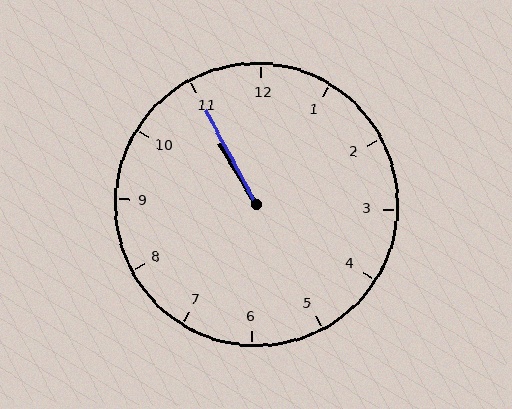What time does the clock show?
10:55.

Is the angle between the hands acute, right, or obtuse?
It is acute.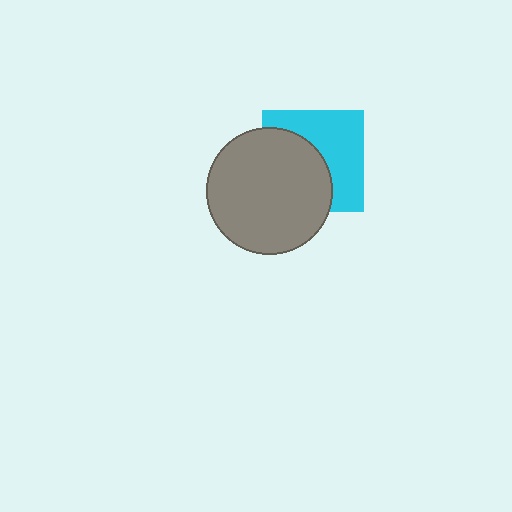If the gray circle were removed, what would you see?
You would see the complete cyan square.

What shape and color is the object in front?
The object in front is a gray circle.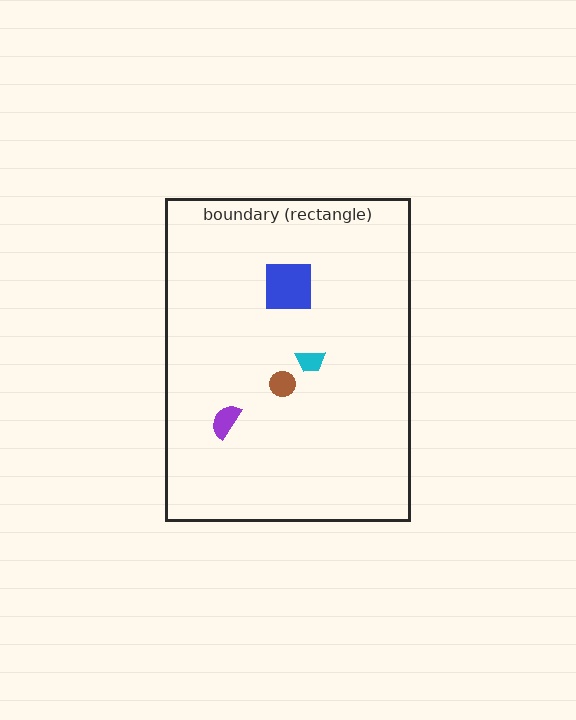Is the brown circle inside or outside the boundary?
Inside.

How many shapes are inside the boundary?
4 inside, 0 outside.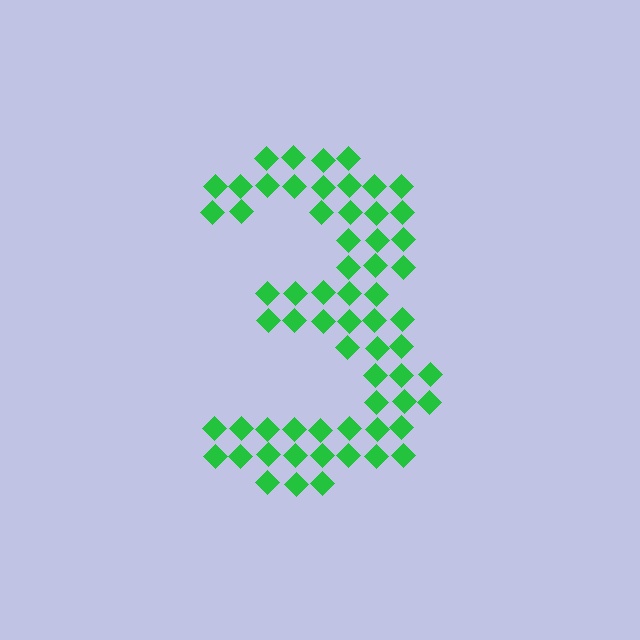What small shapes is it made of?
It is made of small diamonds.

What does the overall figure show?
The overall figure shows the digit 3.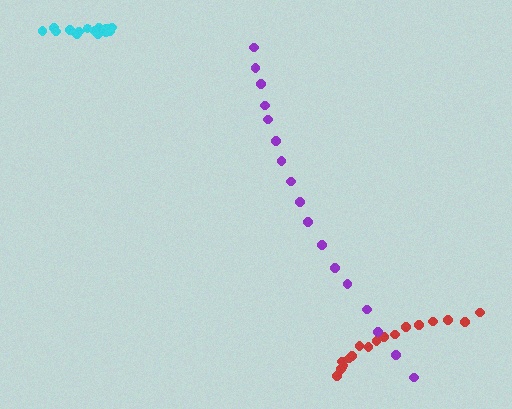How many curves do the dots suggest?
There are 3 distinct paths.